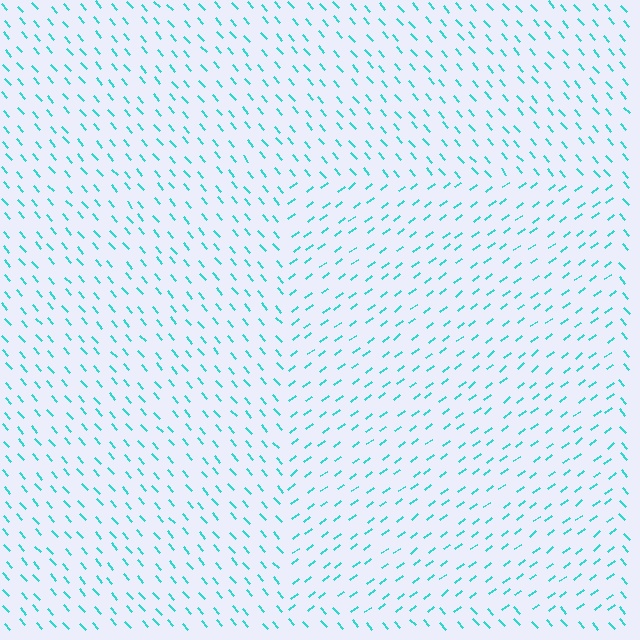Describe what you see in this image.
The image is filled with small cyan line segments. A rectangle region in the image has lines oriented differently from the surrounding lines, creating a visible texture boundary.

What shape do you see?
I see a rectangle.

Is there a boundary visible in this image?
Yes, there is a texture boundary formed by a change in line orientation.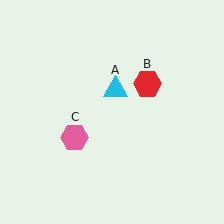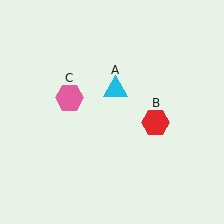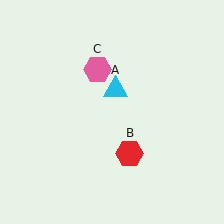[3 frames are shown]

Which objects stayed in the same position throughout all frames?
Cyan triangle (object A) remained stationary.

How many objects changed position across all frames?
2 objects changed position: red hexagon (object B), pink hexagon (object C).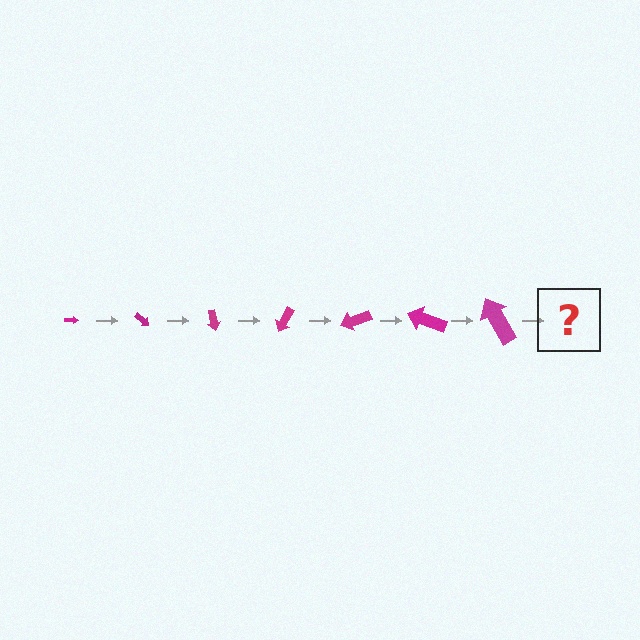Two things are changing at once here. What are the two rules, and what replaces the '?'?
The two rules are that the arrow grows larger each step and it rotates 40 degrees each step. The '?' should be an arrow, larger than the previous one and rotated 280 degrees from the start.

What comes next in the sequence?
The next element should be an arrow, larger than the previous one and rotated 280 degrees from the start.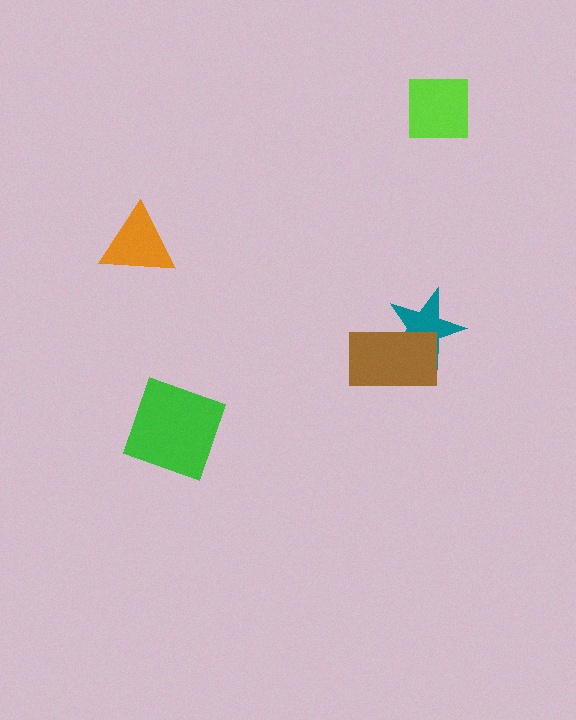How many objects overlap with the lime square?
0 objects overlap with the lime square.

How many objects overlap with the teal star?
1 object overlaps with the teal star.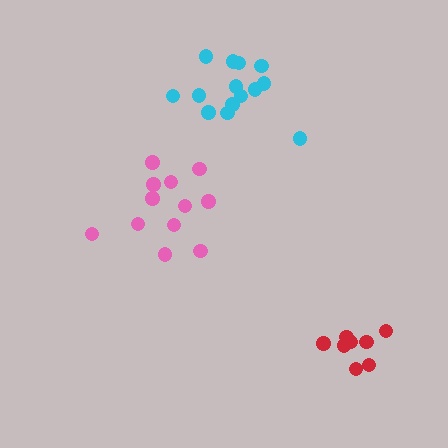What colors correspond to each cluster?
The clusters are colored: cyan, red, pink.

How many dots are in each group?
Group 1: 14 dots, Group 2: 8 dots, Group 3: 12 dots (34 total).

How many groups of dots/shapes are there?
There are 3 groups.